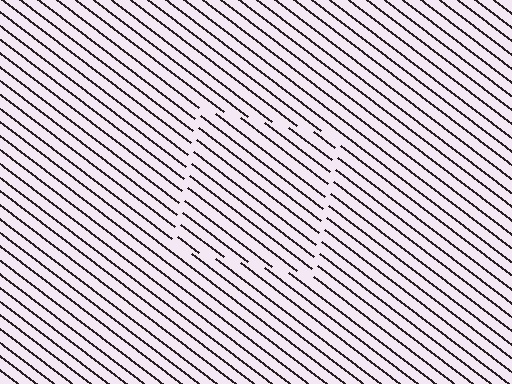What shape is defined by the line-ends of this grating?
An illusory square. The interior of the shape contains the same grating, shifted by half a period — the contour is defined by the phase discontinuity where line-ends from the inner and outer gratings abut.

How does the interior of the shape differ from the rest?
The interior of the shape contains the same grating, shifted by half a period — the contour is defined by the phase discontinuity where line-ends from the inner and outer gratings abut.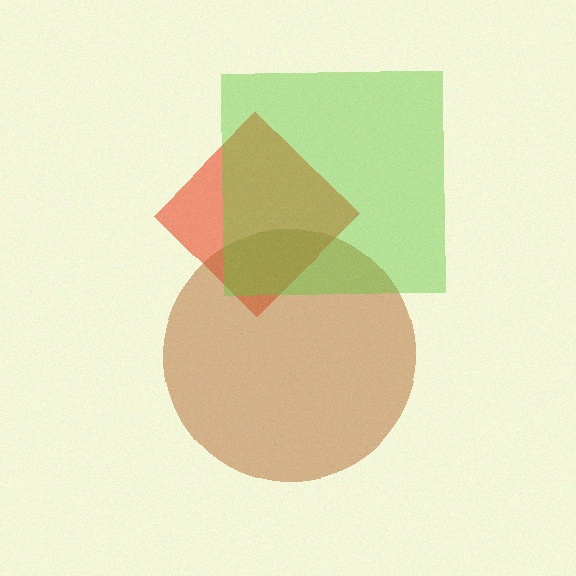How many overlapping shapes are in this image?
There are 3 overlapping shapes in the image.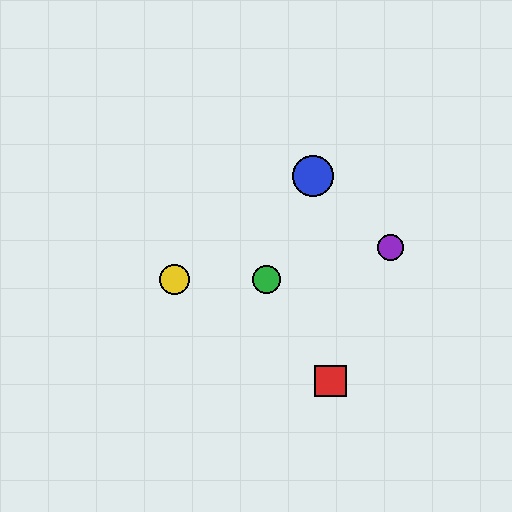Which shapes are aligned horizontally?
The green circle, the yellow circle are aligned horizontally.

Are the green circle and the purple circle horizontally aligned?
No, the green circle is at y≈279 and the purple circle is at y≈248.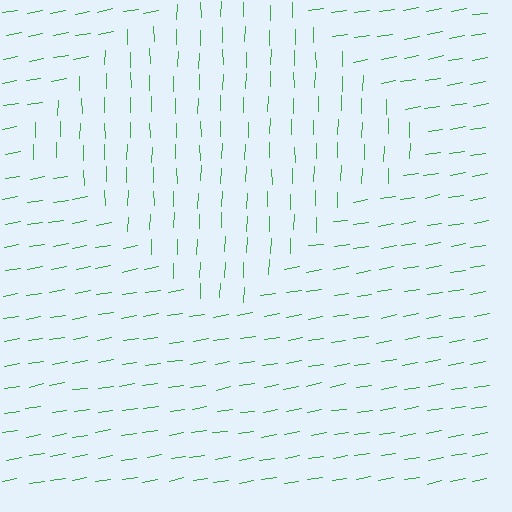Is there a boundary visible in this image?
Yes, there is a texture boundary formed by a change in line orientation.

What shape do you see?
I see a diamond.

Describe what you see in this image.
The image is filled with small green line segments. A diamond region in the image has lines oriented differently from the surrounding lines, creating a visible texture boundary.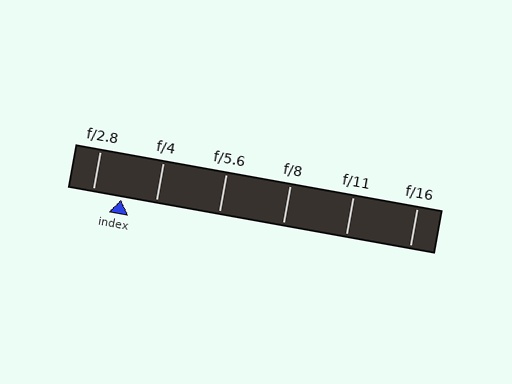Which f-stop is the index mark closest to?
The index mark is closest to f/2.8.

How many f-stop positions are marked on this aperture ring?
There are 6 f-stop positions marked.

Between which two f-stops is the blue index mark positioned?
The index mark is between f/2.8 and f/4.